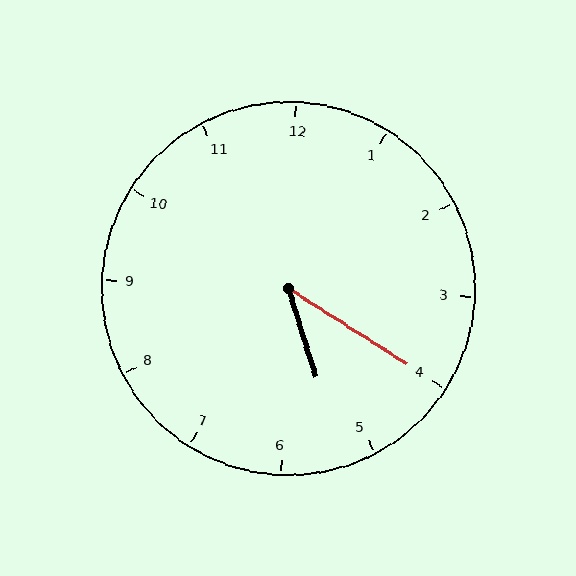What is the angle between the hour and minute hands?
Approximately 40 degrees.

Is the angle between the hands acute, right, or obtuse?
It is acute.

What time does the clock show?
5:20.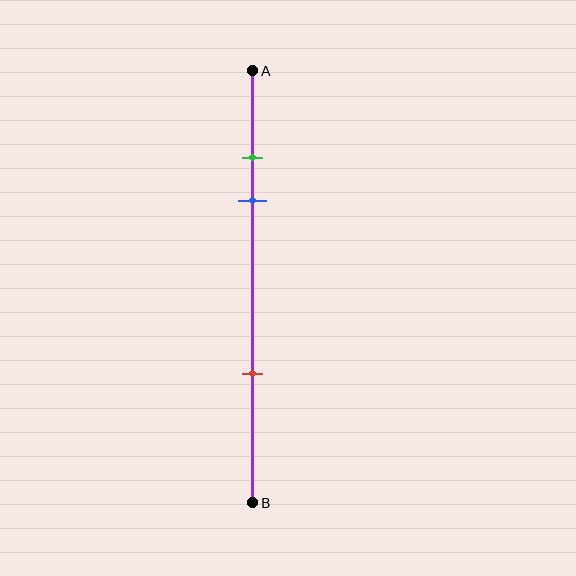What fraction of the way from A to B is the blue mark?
The blue mark is approximately 30% (0.3) of the way from A to B.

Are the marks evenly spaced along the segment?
No, the marks are not evenly spaced.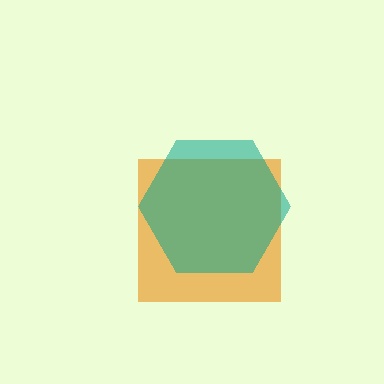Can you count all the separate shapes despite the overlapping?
Yes, there are 2 separate shapes.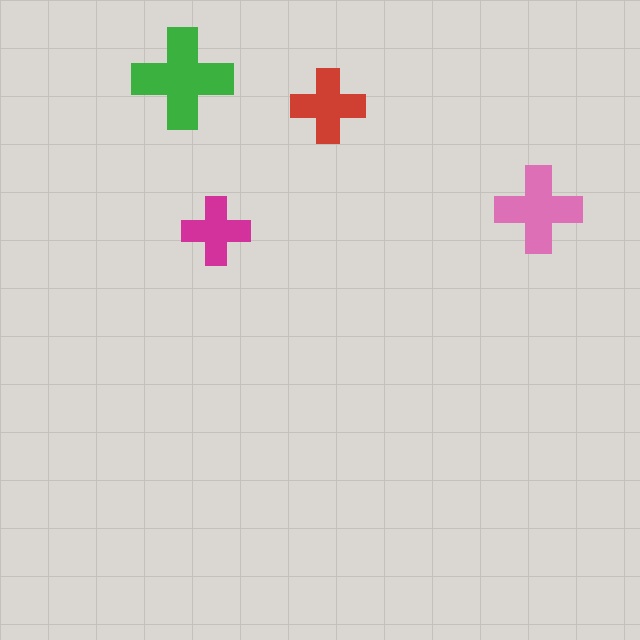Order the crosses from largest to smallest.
the green one, the pink one, the red one, the magenta one.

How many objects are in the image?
There are 4 objects in the image.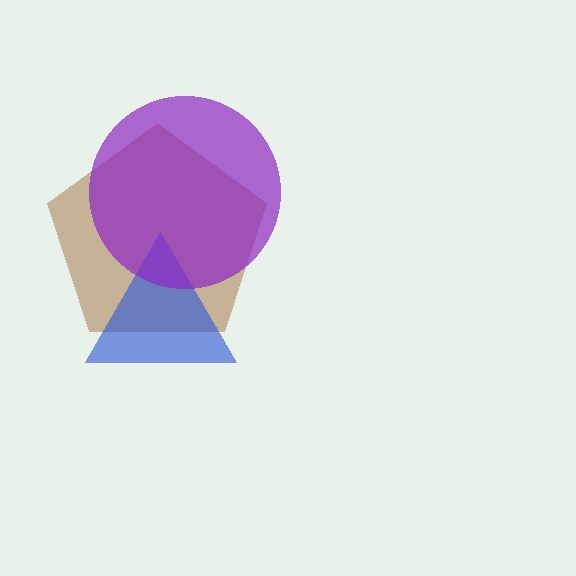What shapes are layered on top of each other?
The layered shapes are: a brown pentagon, a blue triangle, a purple circle.